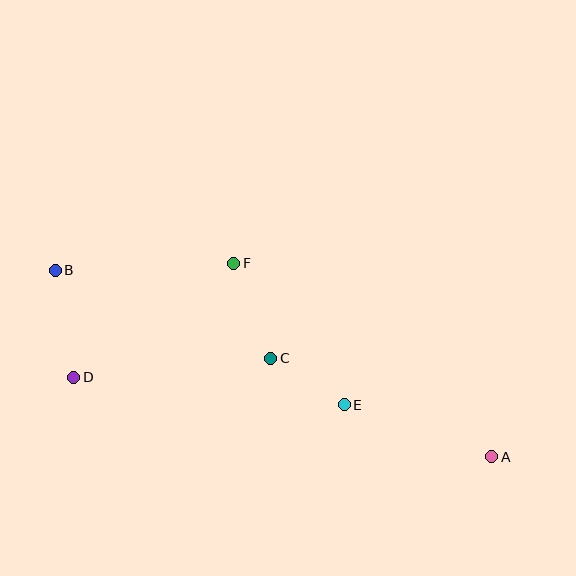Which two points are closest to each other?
Points C and E are closest to each other.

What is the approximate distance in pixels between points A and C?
The distance between A and C is approximately 242 pixels.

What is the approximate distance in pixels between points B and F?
The distance between B and F is approximately 179 pixels.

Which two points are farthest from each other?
Points A and B are farthest from each other.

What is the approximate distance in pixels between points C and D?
The distance between C and D is approximately 198 pixels.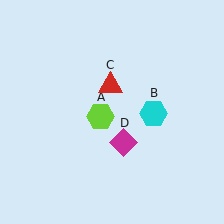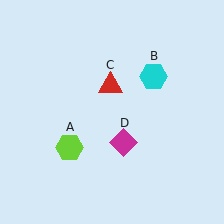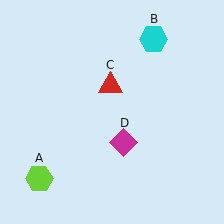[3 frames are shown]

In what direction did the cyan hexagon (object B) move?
The cyan hexagon (object B) moved up.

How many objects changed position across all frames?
2 objects changed position: lime hexagon (object A), cyan hexagon (object B).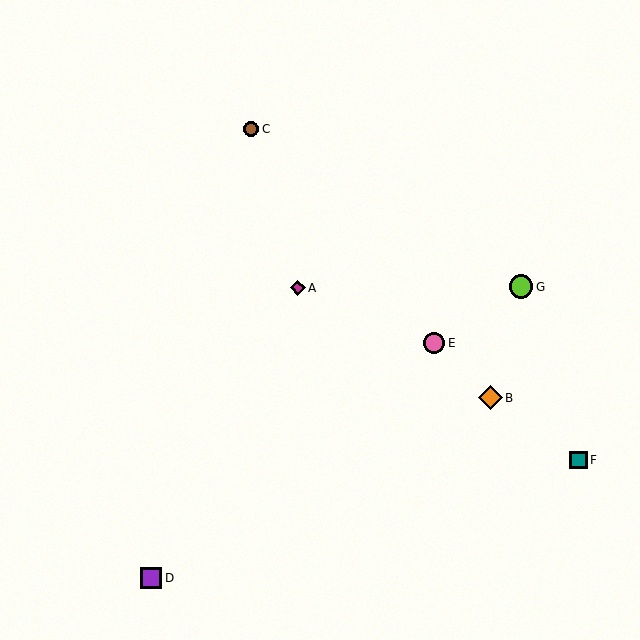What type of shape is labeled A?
Shape A is a magenta diamond.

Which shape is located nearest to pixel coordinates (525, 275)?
The lime circle (labeled G) at (521, 287) is nearest to that location.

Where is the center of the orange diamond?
The center of the orange diamond is at (490, 398).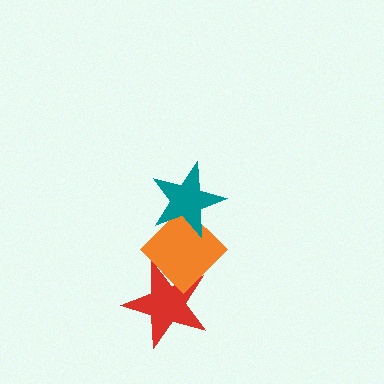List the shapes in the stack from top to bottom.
From top to bottom: the teal star, the orange diamond, the red star.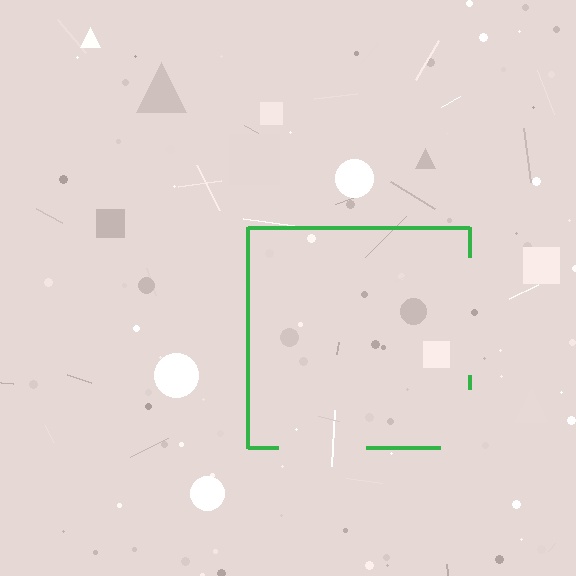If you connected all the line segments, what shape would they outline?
They would outline a square.